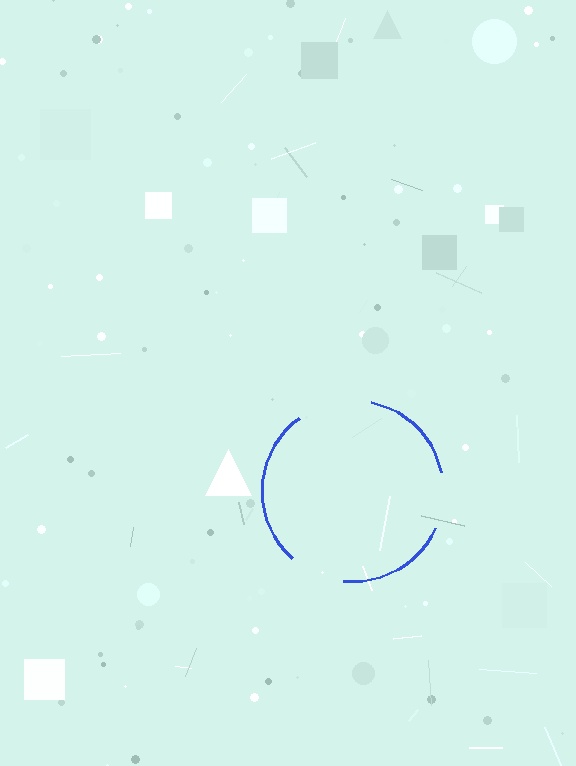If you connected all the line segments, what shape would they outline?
They would outline a circle.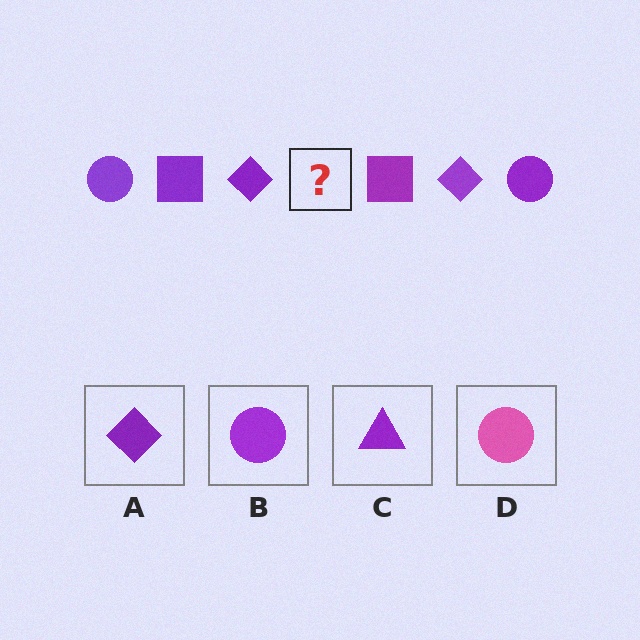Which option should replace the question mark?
Option B.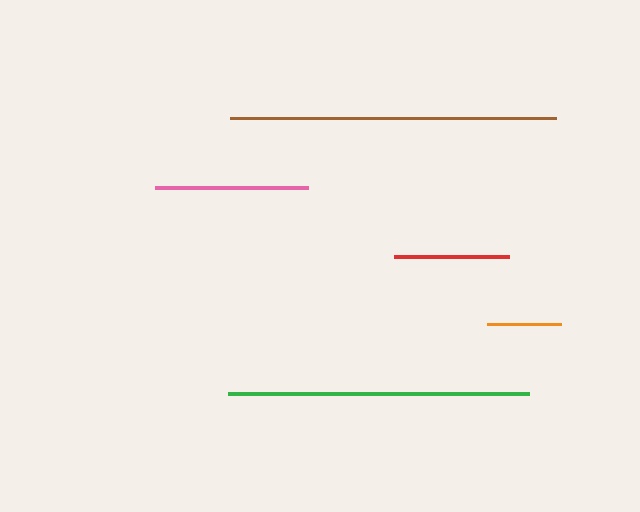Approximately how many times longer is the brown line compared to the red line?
The brown line is approximately 2.8 times the length of the red line.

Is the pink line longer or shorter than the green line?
The green line is longer than the pink line.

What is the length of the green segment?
The green segment is approximately 301 pixels long.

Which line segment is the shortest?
The orange line is the shortest at approximately 74 pixels.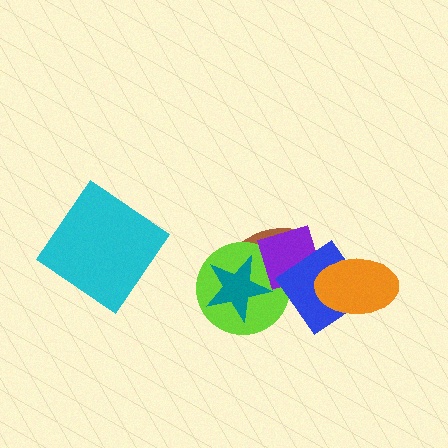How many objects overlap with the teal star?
2 objects overlap with the teal star.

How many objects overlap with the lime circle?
4 objects overlap with the lime circle.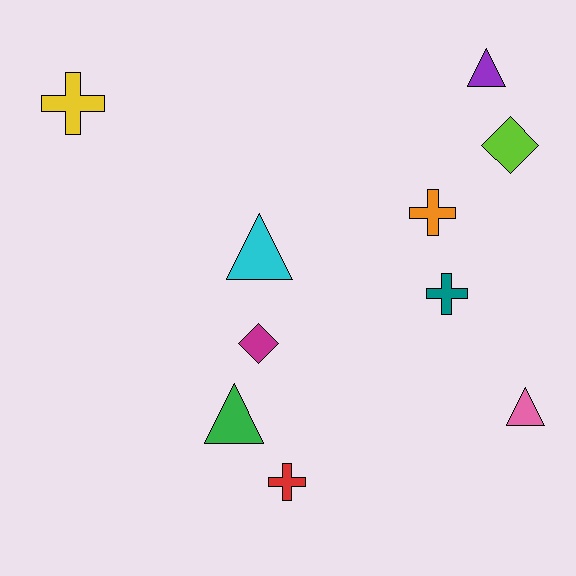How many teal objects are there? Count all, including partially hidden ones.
There is 1 teal object.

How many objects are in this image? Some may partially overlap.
There are 10 objects.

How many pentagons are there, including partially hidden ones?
There are no pentagons.